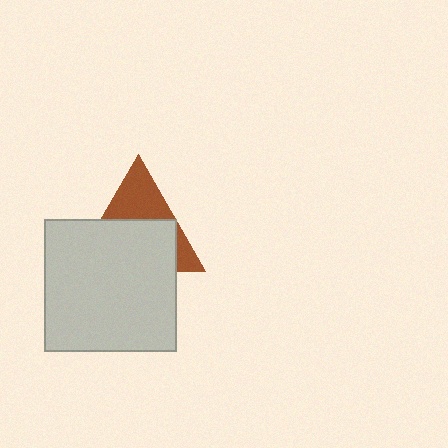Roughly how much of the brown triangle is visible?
A small part of it is visible (roughly 40%).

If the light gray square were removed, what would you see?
You would see the complete brown triangle.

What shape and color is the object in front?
The object in front is a light gray square.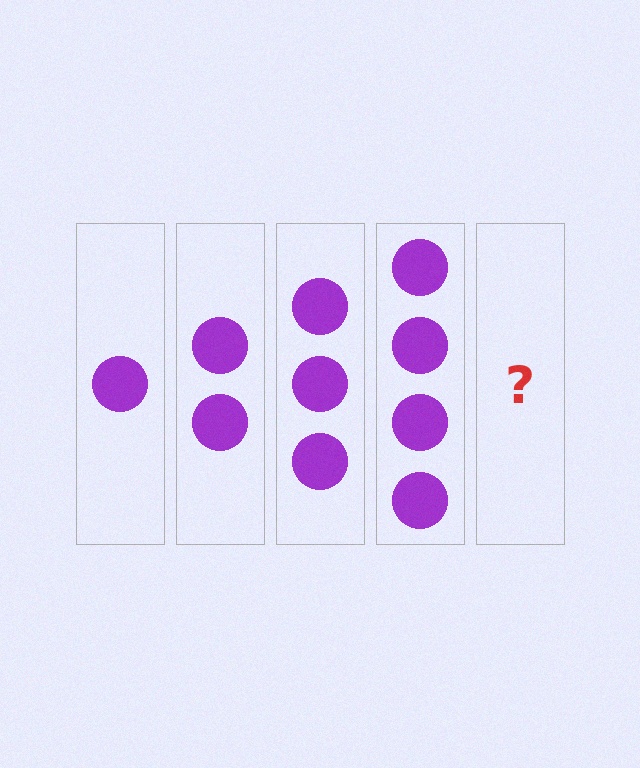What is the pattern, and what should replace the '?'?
The pattern is that each step adds one more circle. The '?' should be 5 circles.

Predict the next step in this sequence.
The next step is 5 circles.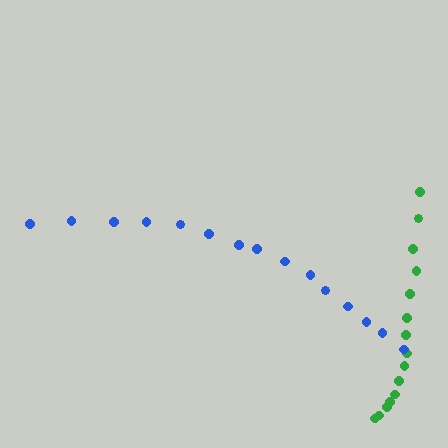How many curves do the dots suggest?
There are 2 distinct paths.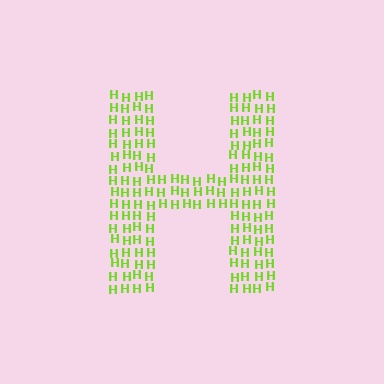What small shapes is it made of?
It is made of small letter H's.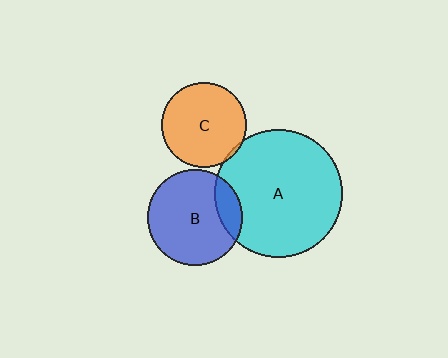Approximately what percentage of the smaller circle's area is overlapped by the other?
Approximately 15%.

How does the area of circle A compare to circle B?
Approximately 1.8 times.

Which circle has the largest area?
Circle A (cyan).